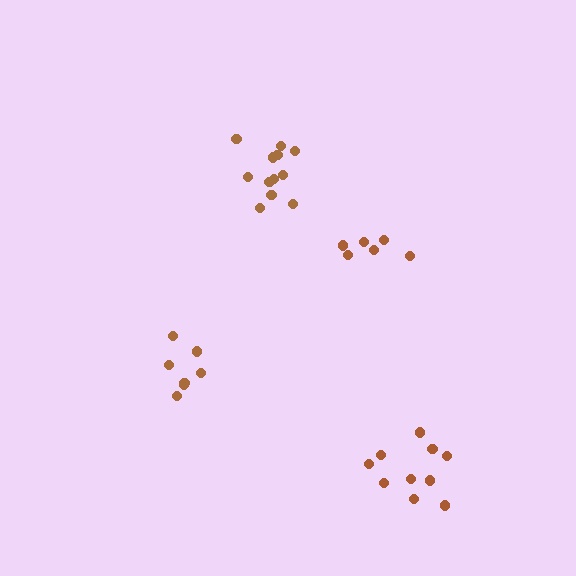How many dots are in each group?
Group 1: 12 dots, Group 2: 7 dots, Group 3: 10 dots, Group 4: 6 dots (35 total).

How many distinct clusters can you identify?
There are 4 distinct clusters.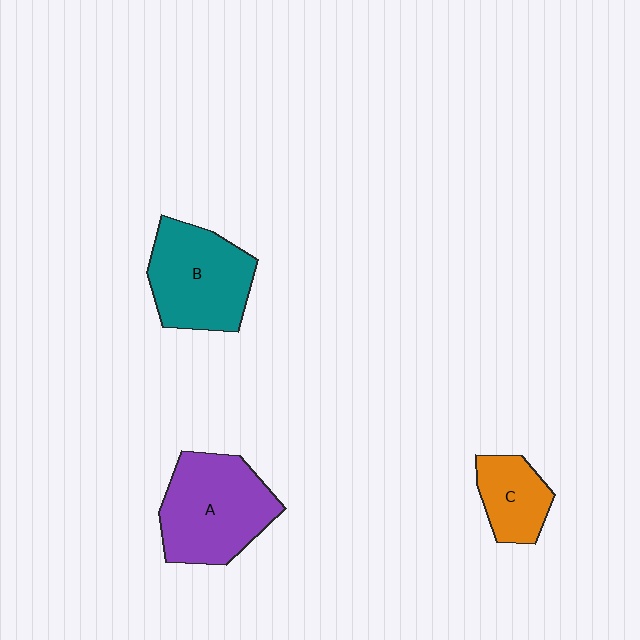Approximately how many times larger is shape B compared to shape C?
Approximately 1.8 times.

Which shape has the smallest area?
Shape C (orange).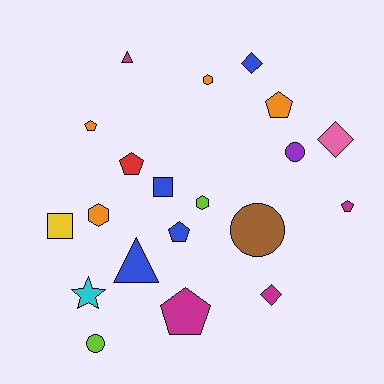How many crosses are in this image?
There are no crosses.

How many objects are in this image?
There are 20 objects.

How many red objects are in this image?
There is 1 red object.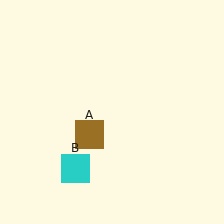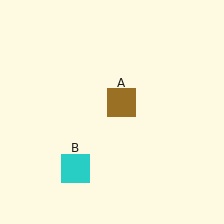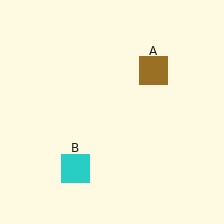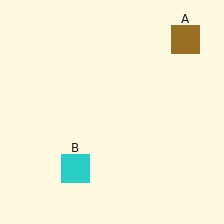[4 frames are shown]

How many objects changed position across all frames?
1 object changed position: brown square (object A).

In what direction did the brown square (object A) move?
The brown square (object A) moved up and to the right.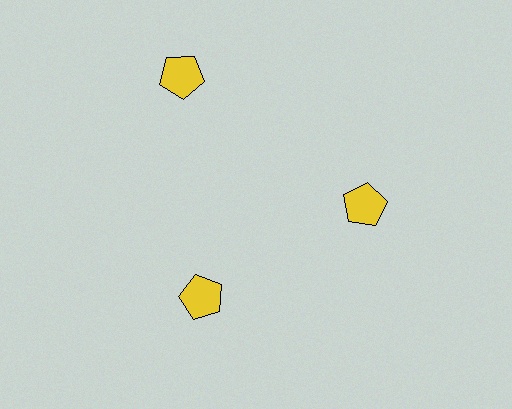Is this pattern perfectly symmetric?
No. The 3 yellow pentagons are arranged in a ring, but one element near the 11 o'clock position is pushed outward from the center, breaking the 3-fold rotational symmetry.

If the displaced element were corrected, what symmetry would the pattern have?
It would have 3-fold rotational symmetry — the pattern would map onto itself every 120 degrees.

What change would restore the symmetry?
The symmetry would be restored by moving it inward, back onto the ring so that all 3 pentagons sit at equal angles and equal distance from the center.